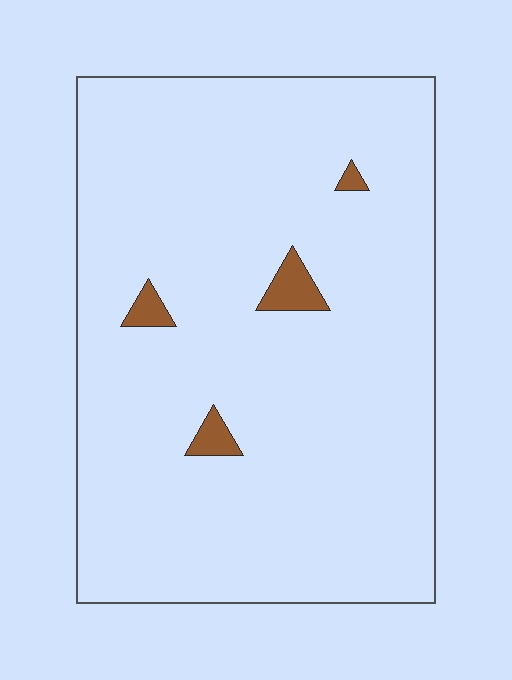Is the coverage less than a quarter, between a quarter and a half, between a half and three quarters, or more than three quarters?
Less than a quarter.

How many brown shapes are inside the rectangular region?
4.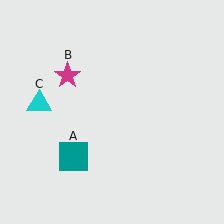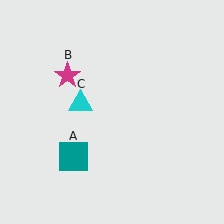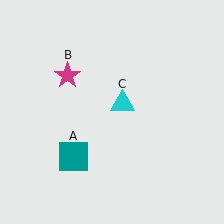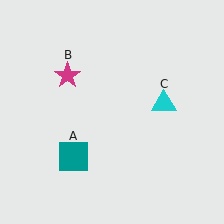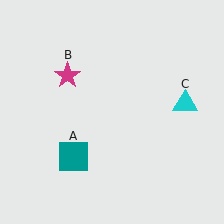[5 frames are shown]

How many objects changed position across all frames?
1 object changed position: cyan triangle (object C).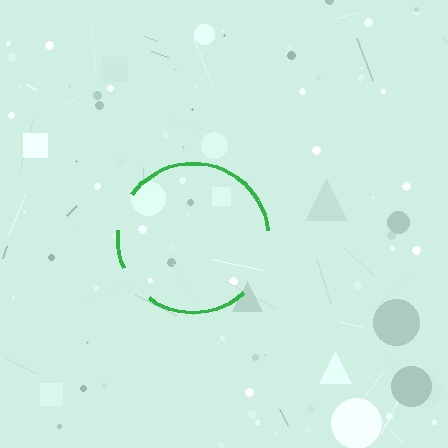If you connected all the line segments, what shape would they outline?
They would outline a circle.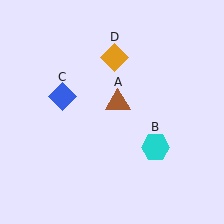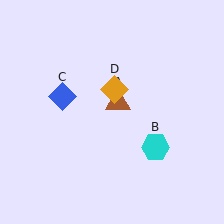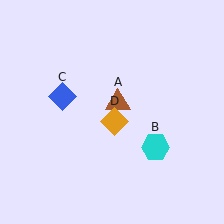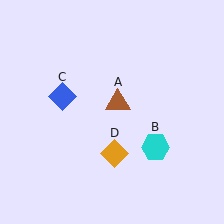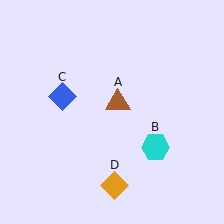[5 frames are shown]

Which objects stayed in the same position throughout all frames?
Brown triangle (object A) and cyan hexagon (object B) and blue diamond (object C) remained stationary.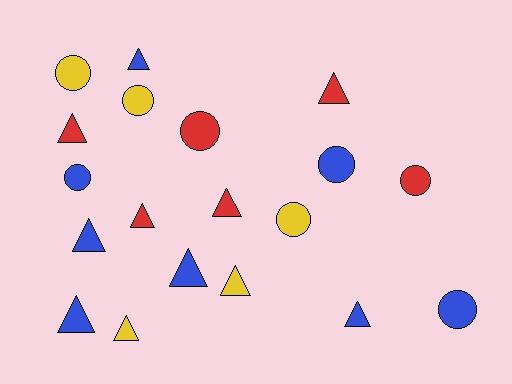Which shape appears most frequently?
Triangle, with 11 objects.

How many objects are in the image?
There are 19 objects.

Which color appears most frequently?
Blue, with 8 objects.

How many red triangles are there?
There are 4 red triangles.